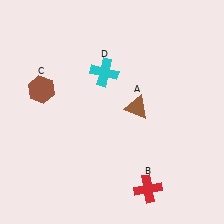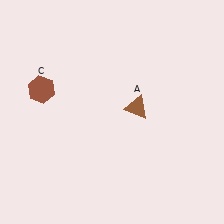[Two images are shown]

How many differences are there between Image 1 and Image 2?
There are 2 differences between the two images.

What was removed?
The red cross (B), the cyan cross (D) were removed in Image 2.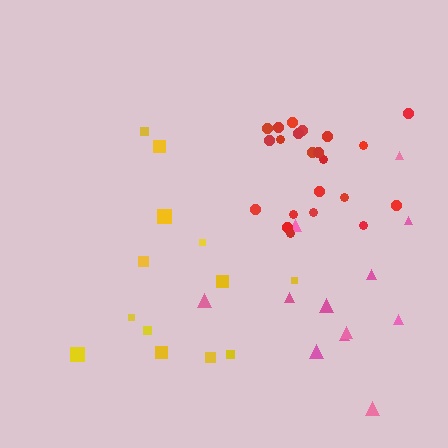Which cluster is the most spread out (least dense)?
Yellow.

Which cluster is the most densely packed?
Red.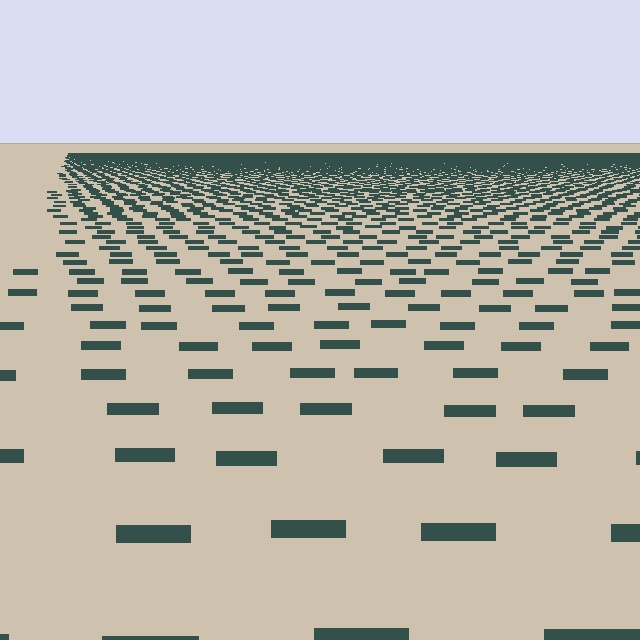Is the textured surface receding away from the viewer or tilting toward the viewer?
The surface is receding away from the viewer. Texture elements get smaller and denser toward the top.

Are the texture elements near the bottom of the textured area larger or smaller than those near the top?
Larger. Near the bottom, elements are closer to the viewer and appear at a bigger on-screen size.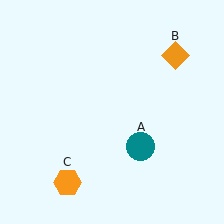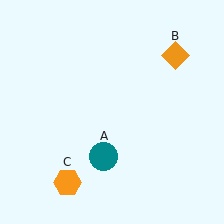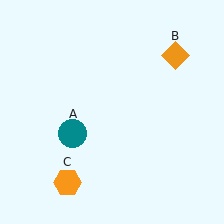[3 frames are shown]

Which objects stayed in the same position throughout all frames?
Orange diamond (object B) and orange hexagon (object C) remained stationary.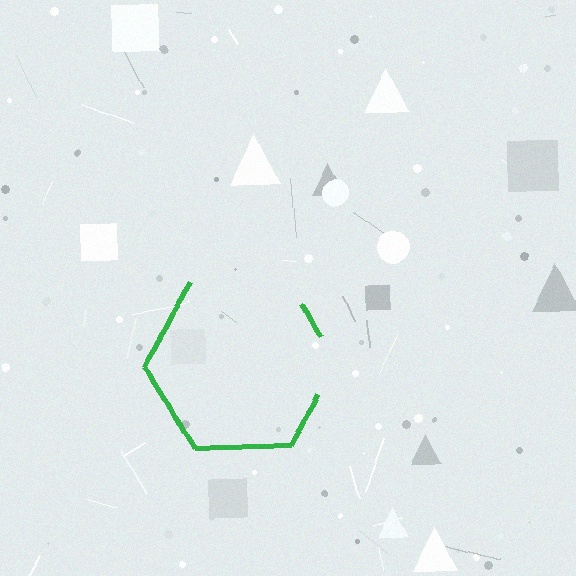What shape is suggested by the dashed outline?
The dashed outline suggests a hexagon.